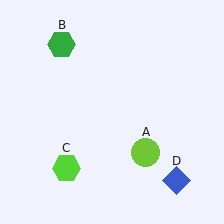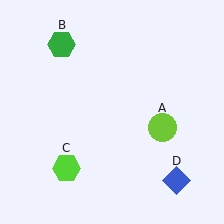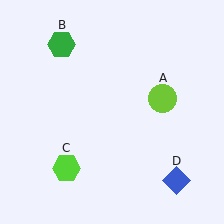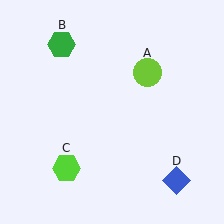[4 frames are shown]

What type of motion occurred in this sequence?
The lime circle (object A) rotated counterclockwise around the center of the scene.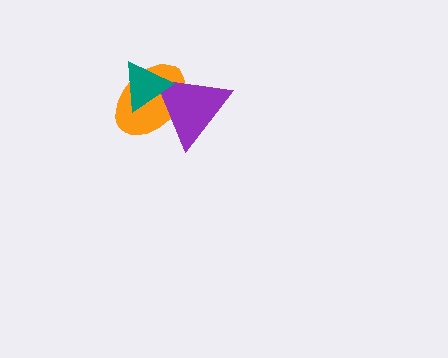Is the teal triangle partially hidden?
No, no other shape covers it.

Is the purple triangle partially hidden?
Yes, it is partially covered by another shape.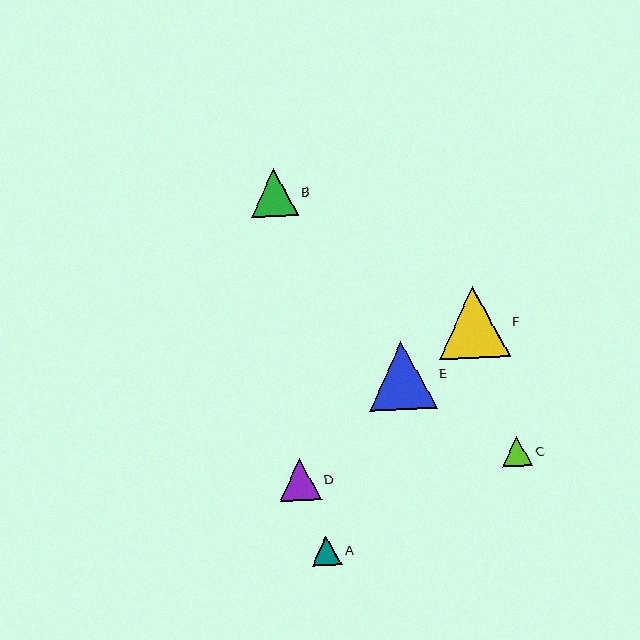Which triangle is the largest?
Triangle F is the largest with a size of approximately 71 pixels.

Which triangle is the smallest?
Triangle A is the smallest with a size of approximately 30 pixels.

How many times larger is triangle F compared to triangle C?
Triangle F is approximately 2.3 times the size of triangle C.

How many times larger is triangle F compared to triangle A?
Triangle F is approximately 2.4 times the size of triangle A.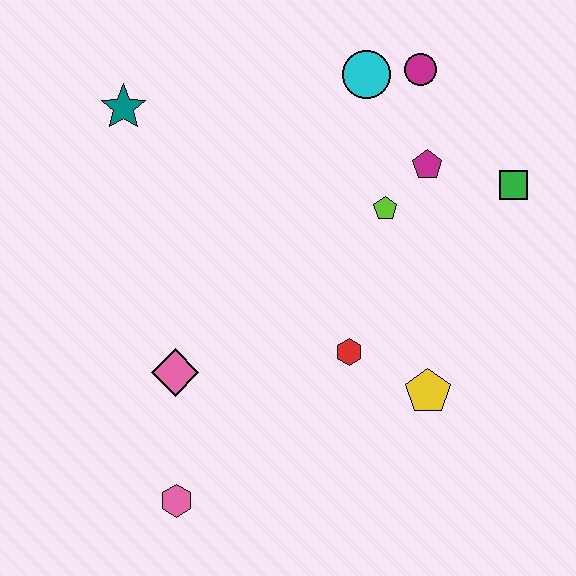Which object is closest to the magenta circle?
The cyan circle is closest to the magenta circle.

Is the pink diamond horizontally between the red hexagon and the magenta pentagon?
No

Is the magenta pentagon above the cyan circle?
No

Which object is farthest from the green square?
The pink hexagon is farthest from the green square.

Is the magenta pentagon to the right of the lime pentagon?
Yes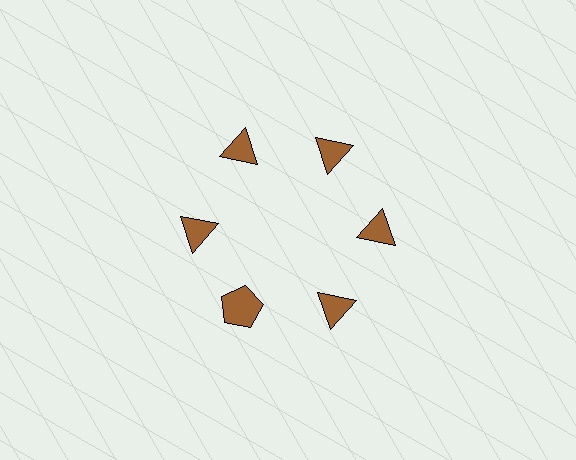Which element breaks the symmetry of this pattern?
The brown pentagon at roughly the 7 o'clock position breaks the symmetry. All other shapes are brown triangles.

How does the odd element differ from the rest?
It has a different shape: pentagon instead of triangle.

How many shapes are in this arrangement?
There are 6 shapes arranged in a ring pattern.